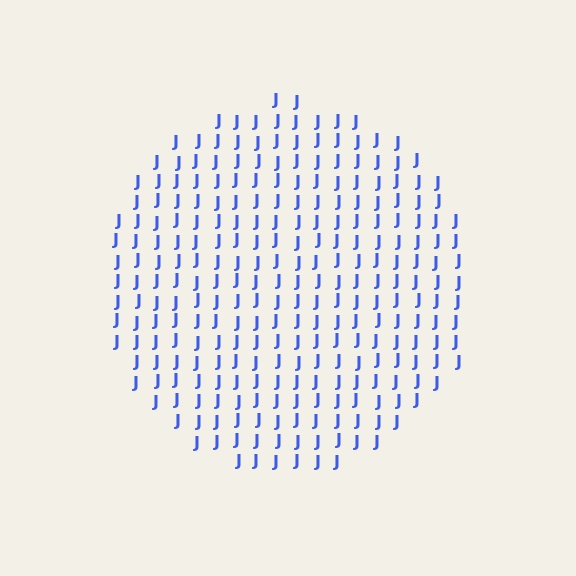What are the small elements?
The small elements are letter J's.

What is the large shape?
The large shape is a circle.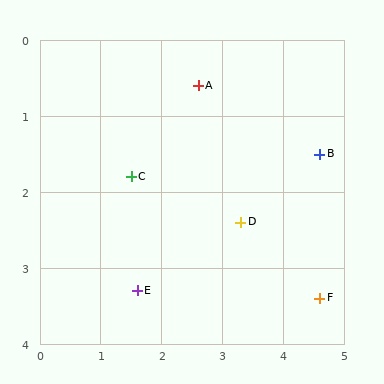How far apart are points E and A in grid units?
Points E and A are about 2.9 grid units apart.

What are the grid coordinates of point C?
Point C is at approximately (1.5, 1.8).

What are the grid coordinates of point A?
Point A is at approximately (2.6, 0.6).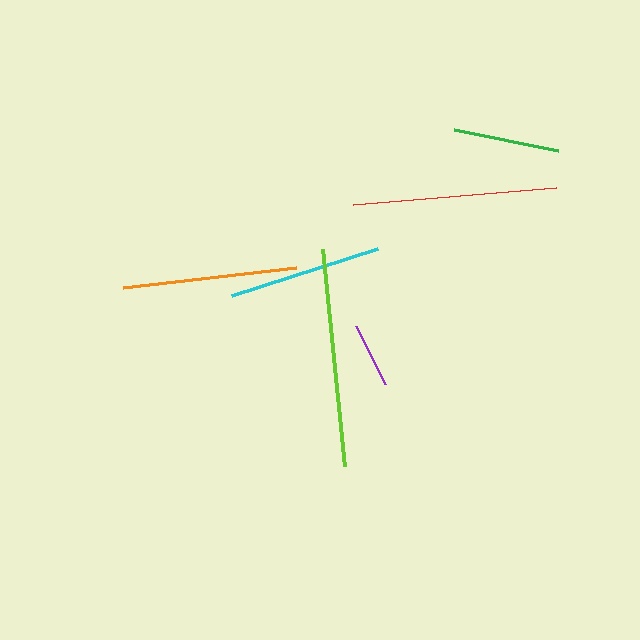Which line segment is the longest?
The lime line is the longest at approximately 218 pixels.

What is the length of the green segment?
The green segment is approximately 106 pixels long.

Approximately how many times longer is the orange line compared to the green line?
The orange line is approximately 1.6 times the length of the green line.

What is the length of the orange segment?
The orange segment is approximately 174 pixels long.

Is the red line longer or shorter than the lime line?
The lime line is longer than the red line.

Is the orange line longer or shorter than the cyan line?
The orange line is longer than the cyan line.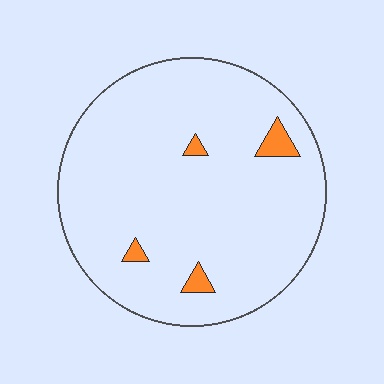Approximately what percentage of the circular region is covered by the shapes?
Approximately 5%.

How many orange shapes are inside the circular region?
4.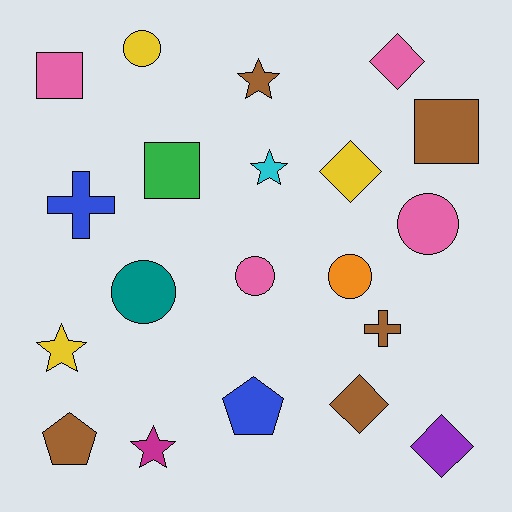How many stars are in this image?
There are 4 stars.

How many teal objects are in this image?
There is 1 teal object.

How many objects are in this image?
There are 20 objects.